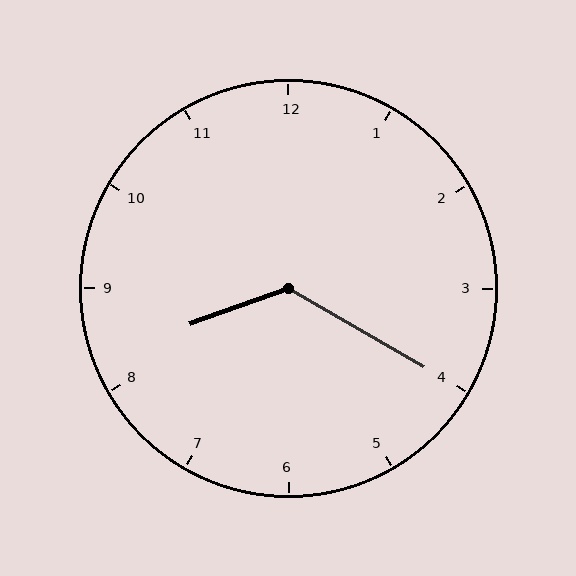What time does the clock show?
8:20.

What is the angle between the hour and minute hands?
Approximately 130 degrees.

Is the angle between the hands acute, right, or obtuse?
It is obtuse.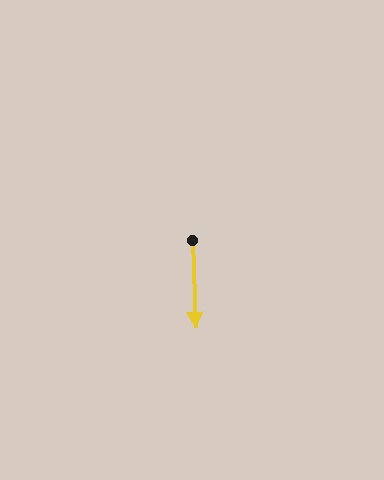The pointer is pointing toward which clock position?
Roughly 6 o'clock.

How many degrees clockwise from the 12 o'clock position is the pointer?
Approximately 178 degrees.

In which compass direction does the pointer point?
South.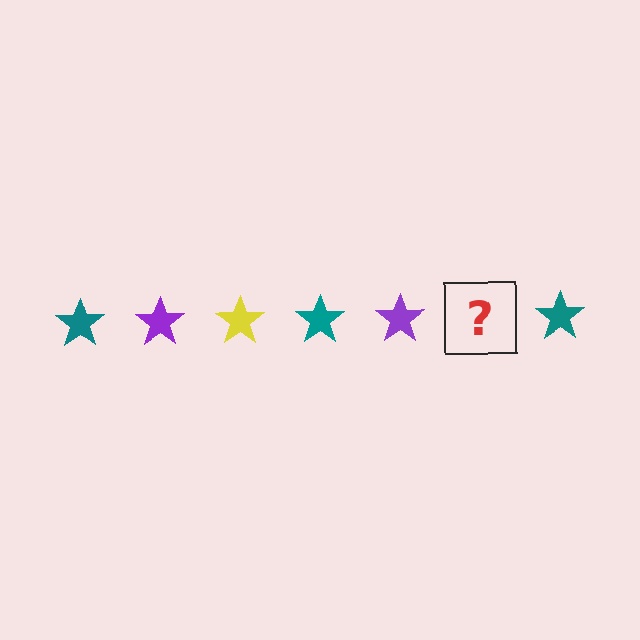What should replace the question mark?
The question mark should be replaced with a yellow star.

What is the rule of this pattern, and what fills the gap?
The rule is that the pattern cycles through teal, purple, yellow stars. The gap should be filled with a yellow star.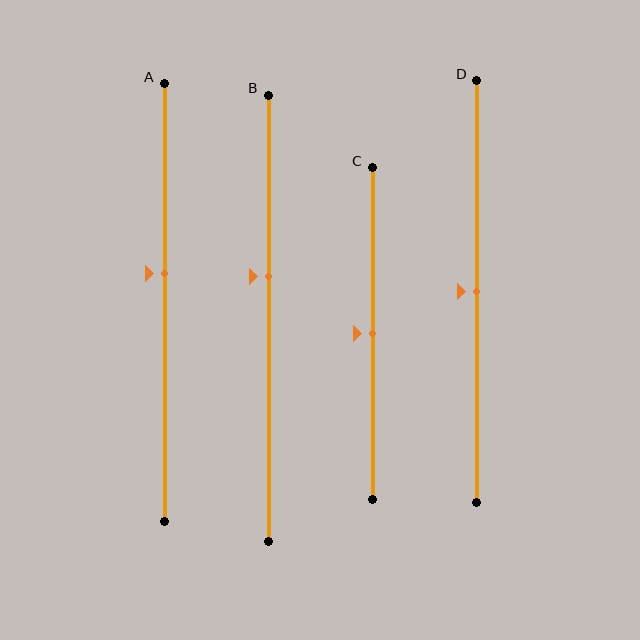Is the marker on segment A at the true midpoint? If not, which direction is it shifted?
No, the marker on segment A is shifted upward by about 7% of the segment length.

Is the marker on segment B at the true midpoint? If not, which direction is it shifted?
No, the marker on segment B is shifted upward by about 9% of the segment length.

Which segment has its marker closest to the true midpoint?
Segment C has its marker closest to the true midpoint.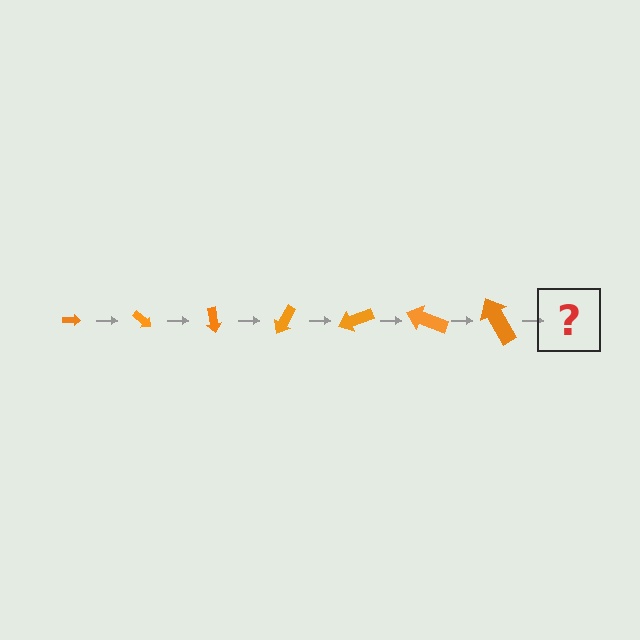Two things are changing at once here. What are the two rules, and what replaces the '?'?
The two rules are that the arrow grows larger each step and it rotates 40 degrees each step. The '?' should be an arrow, larger than the previous one and rotated 280 degrees from the start.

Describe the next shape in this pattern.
It should be an arrow, larger than the previous one and rotated 280 degrees from the start.